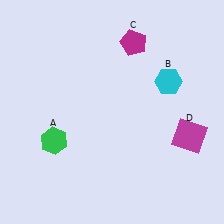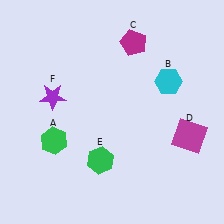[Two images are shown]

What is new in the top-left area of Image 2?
A purple star (F) was added in the top-left area of Image 2.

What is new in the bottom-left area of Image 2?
A green hexagon (E) was added in the bottom-left area of Image 2.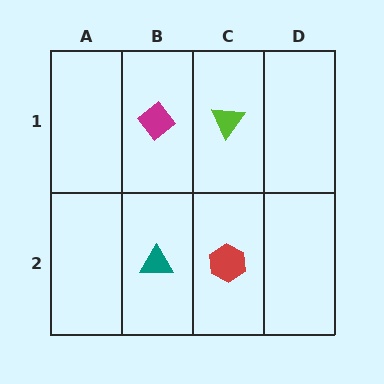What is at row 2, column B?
A teal triangle.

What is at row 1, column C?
A lime triangle.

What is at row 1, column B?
A magenta diamond.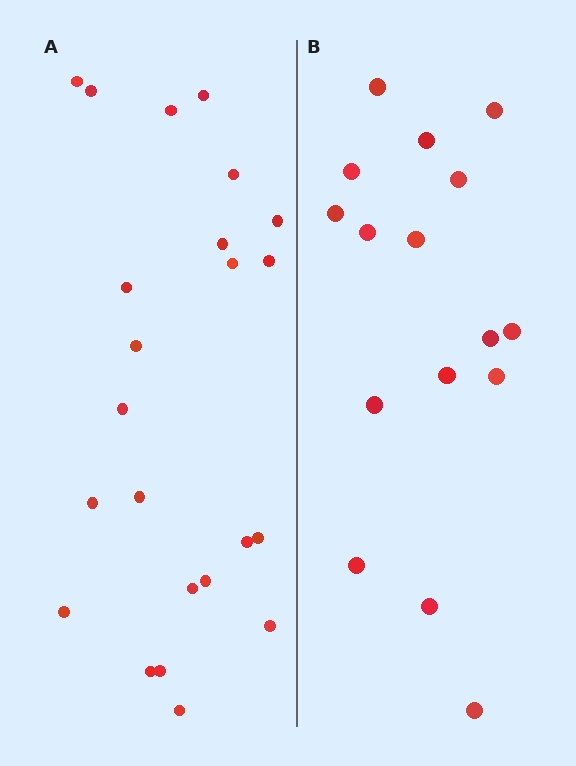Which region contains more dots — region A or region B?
Region A (the left region) has more dots.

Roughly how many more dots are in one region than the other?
Region A has roughly 8 or so more dots than region B.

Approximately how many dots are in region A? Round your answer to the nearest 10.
About 20 dots. (The exact count is 23, which rounds to 20.)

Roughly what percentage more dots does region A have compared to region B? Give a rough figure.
About 45% more.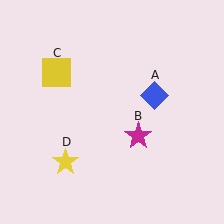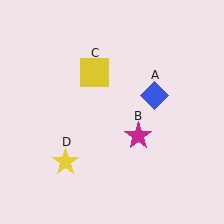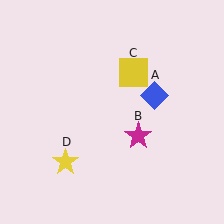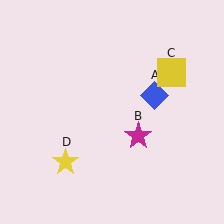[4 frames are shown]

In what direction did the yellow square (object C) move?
The yellow square (object C) moved right.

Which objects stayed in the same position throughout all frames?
Blue diamond (object A) and magenta star (object B) and yellow star (object D) remained stationary.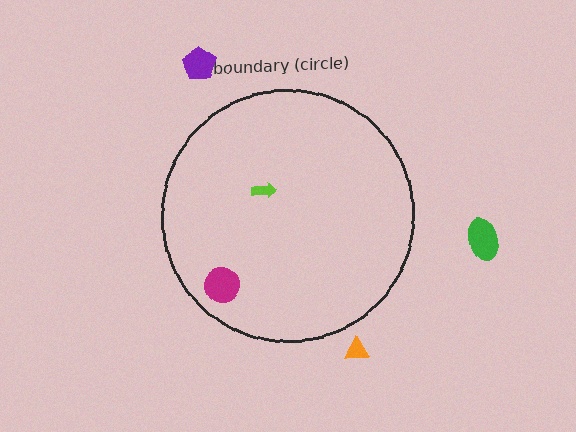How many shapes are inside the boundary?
2 inside, 3 outside.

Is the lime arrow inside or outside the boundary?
Inside.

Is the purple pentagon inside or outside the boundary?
Outside.